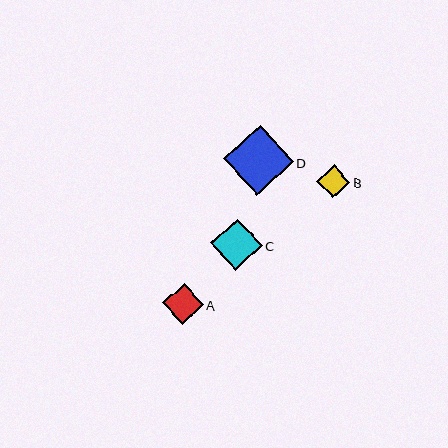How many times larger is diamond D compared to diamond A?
Diamond D is approximately 1.7 times the size of diamond A.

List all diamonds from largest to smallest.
From largest to smallest: D, C, A, B.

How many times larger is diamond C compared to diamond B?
Diamond C is approximately 1.6 times the size of diamond B.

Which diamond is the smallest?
Diamond B is the smallest with a size of approximately 33 pixels.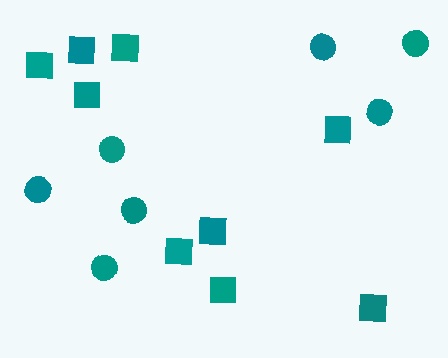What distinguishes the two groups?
There are 2 groups: one group of squares (9) and one group of circles (7).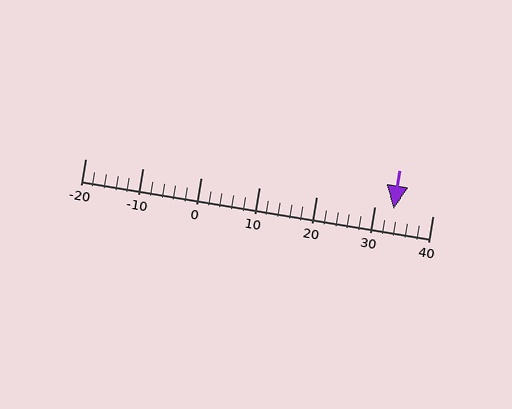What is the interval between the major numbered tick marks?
The major tick marks are spaced 10 units apart.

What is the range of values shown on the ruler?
The ruler shows values from -20 to 40.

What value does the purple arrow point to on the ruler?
The purple arrow points to approximately 33.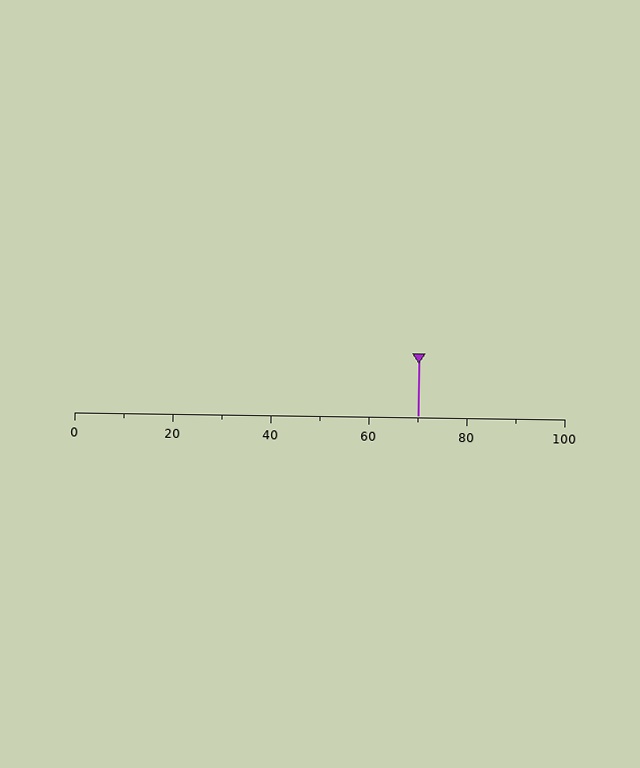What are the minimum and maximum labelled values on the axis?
The axis runs from 0 to 100.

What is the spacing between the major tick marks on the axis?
The major ticks are spaced 20 apart.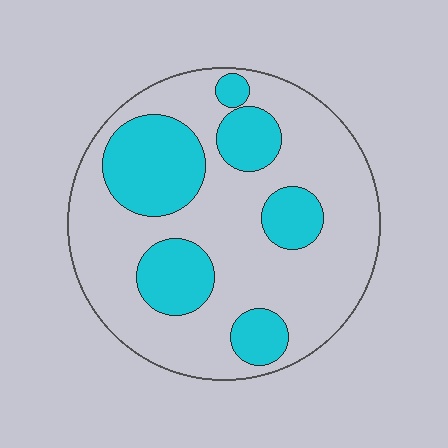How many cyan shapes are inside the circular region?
6.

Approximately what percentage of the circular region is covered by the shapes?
Approximately 30%.